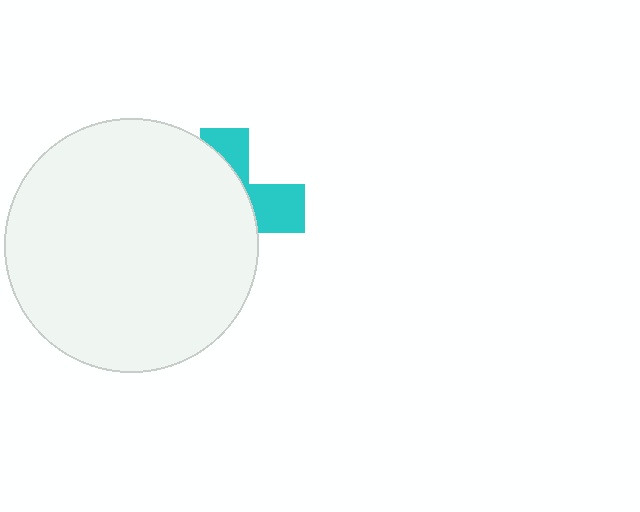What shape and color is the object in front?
The object in front is a white circle.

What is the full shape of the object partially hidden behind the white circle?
The partially hidden object is a cyan cross.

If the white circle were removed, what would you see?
You would see the complete cyan cross.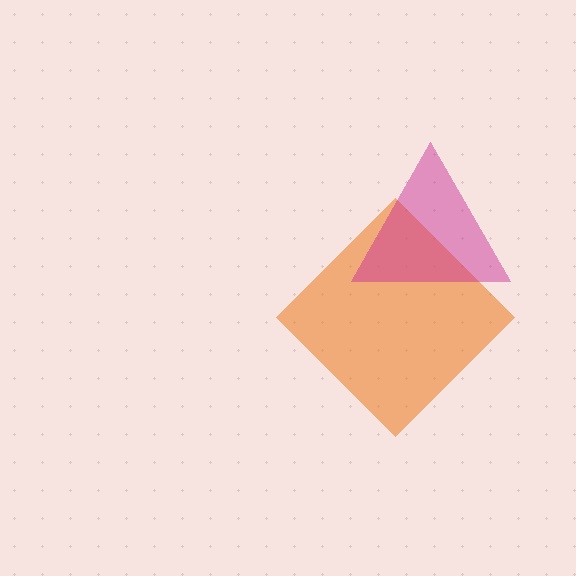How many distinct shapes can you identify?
There are 2 distinct shapes: an orange diamond, a magenta triangle.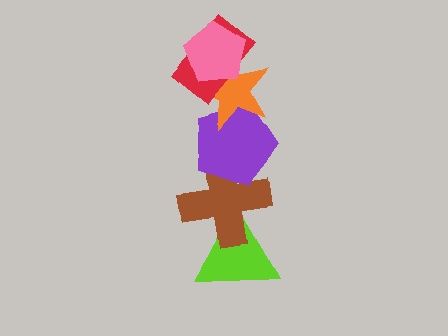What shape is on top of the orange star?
The red rectangle is on top of the orange star.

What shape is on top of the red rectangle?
The pink pentagon is on top of the red rectangle.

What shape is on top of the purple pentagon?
The orange star is on top of the purple pentagon.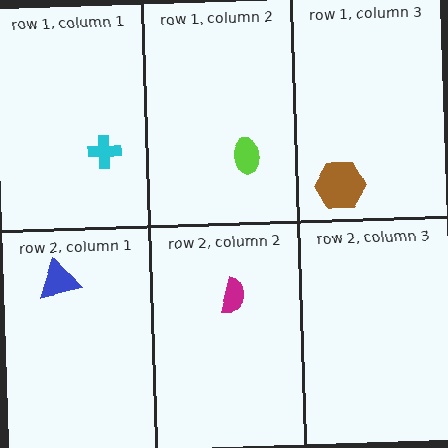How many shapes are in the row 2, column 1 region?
1.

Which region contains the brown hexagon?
The row 1, column 3 region.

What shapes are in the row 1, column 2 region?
The lime ellipse.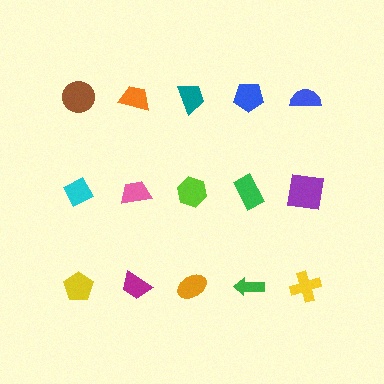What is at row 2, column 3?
A lime hexagon.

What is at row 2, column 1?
A cyan diamond.